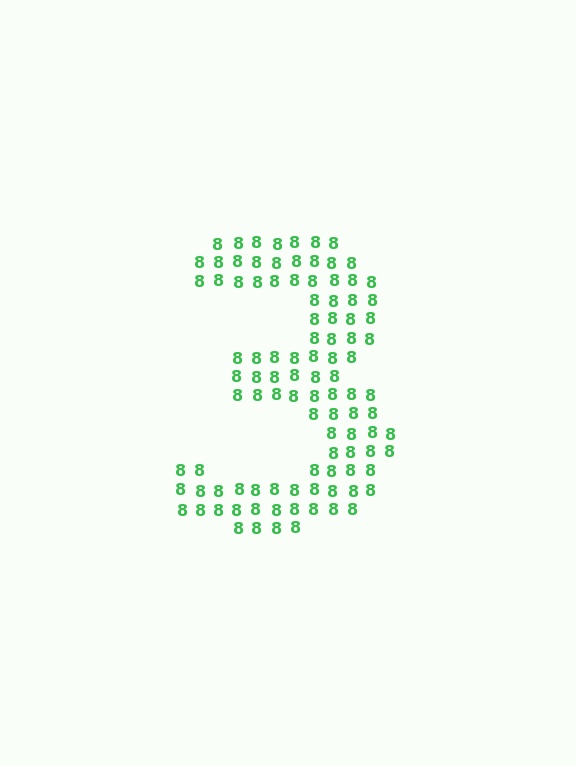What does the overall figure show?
The overall figure shows the digit 3.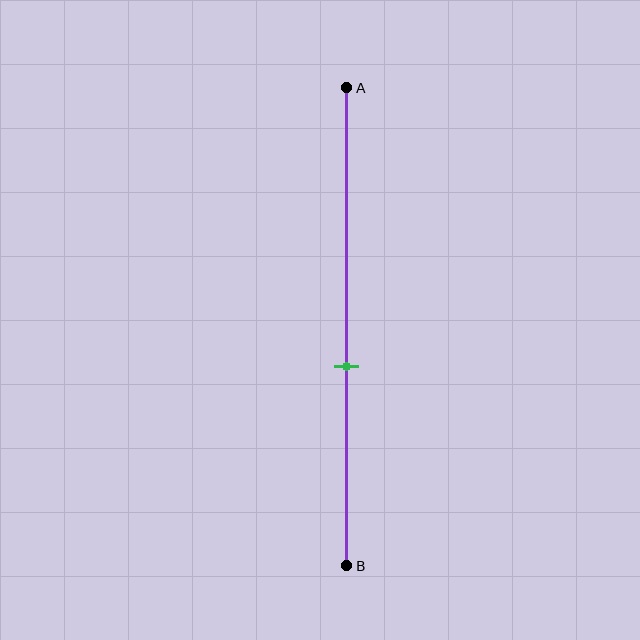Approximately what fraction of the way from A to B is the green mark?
The green mark is approximately 60% of the way from A to B.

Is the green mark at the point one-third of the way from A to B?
No, the mark is at about 60% from A, not at the 33% one-third point.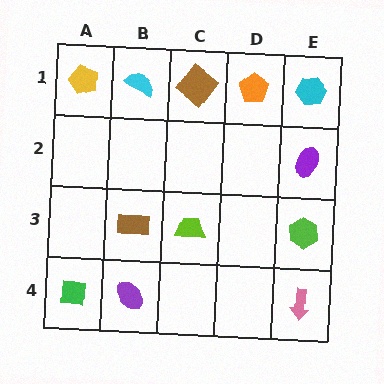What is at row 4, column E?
A pink arrow.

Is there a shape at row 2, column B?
No, that cell is empty.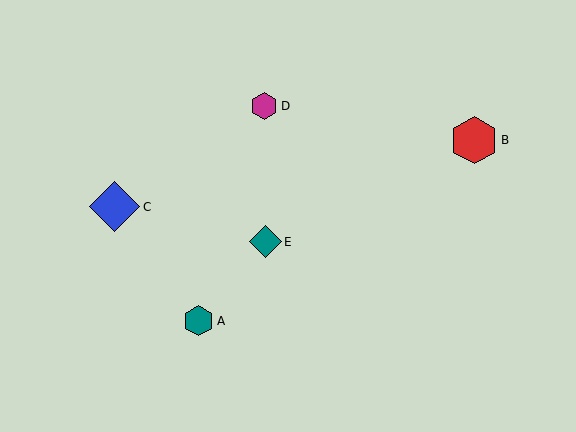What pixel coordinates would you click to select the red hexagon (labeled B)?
Click at (474, 140) to select the red hexagon B.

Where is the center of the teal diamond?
The center of the teal diamond is at (266, 242).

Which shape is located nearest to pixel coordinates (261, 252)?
The teal diamond (labeled E) at (266, 242) is nearest to that location.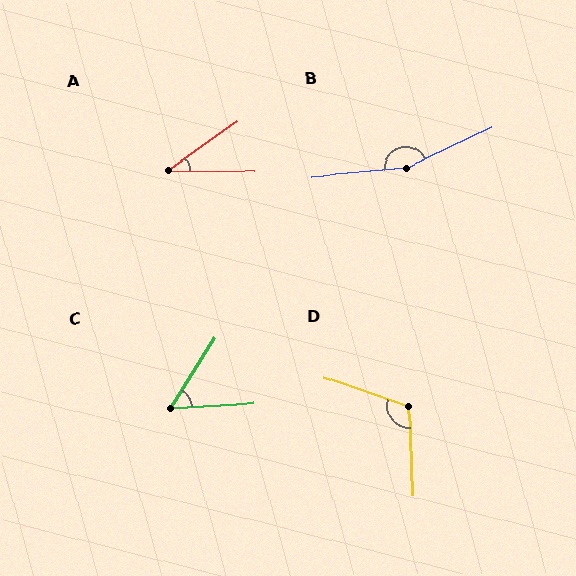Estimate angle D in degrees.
Approximately 111 degrees.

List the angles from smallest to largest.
A (36°), C (55°), D (111°), B (160°).